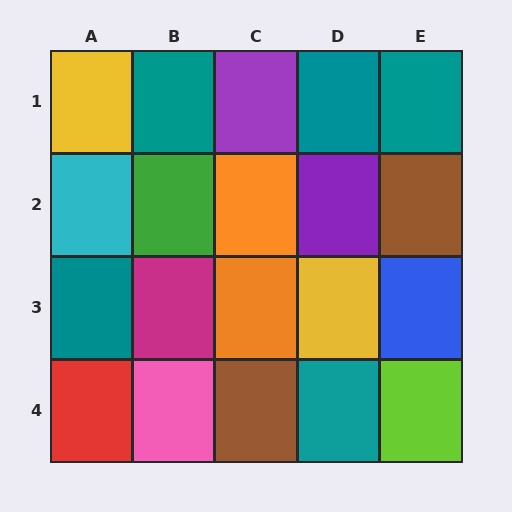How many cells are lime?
1 cell is lime.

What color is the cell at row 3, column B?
Magenta.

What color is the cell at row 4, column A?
Red.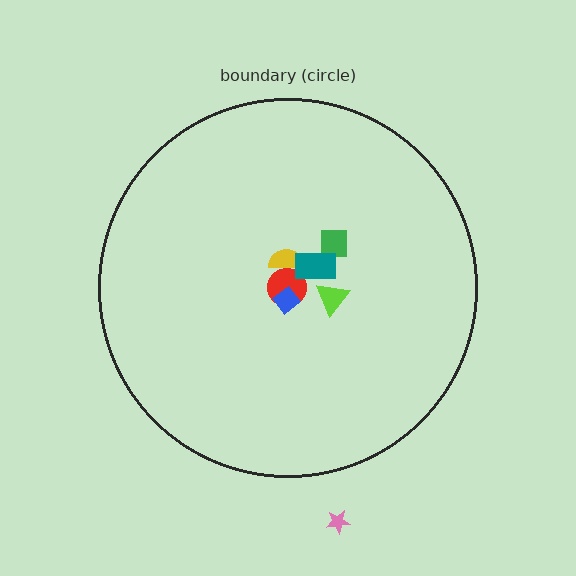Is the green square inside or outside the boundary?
Inside.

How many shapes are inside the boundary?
6 inside, 1 outside.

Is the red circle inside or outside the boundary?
Inside.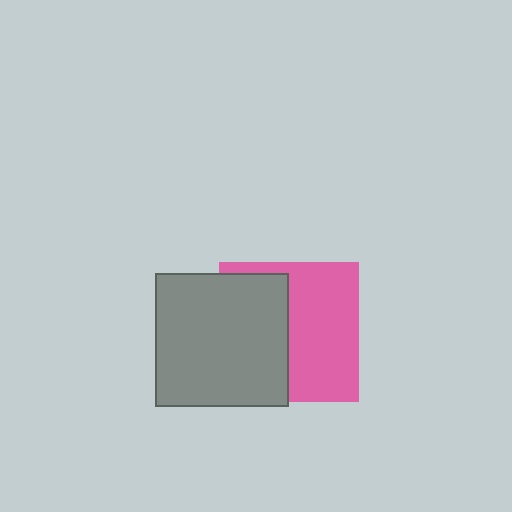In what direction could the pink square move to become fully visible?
The pink square could move right. That would shift it out from behind the gray square entirely.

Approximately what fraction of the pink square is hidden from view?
Roughly 46% of the pink square is hidden behind the gray square.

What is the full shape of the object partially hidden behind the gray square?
The partially hidden object is a pink square.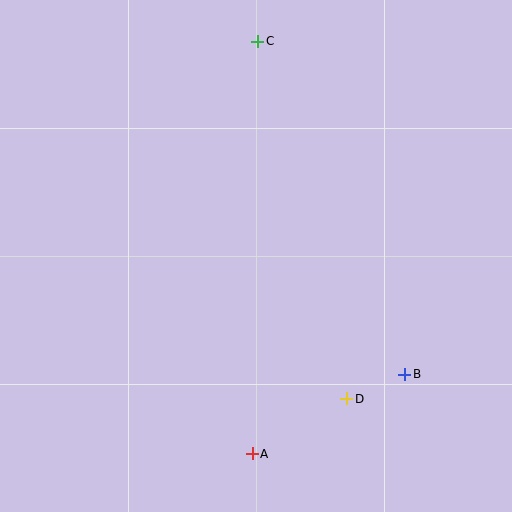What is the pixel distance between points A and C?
The distance between A and C is 413 pixels.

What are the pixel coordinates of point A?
Point A is at (252, 454).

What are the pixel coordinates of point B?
Point B is at (405, 374).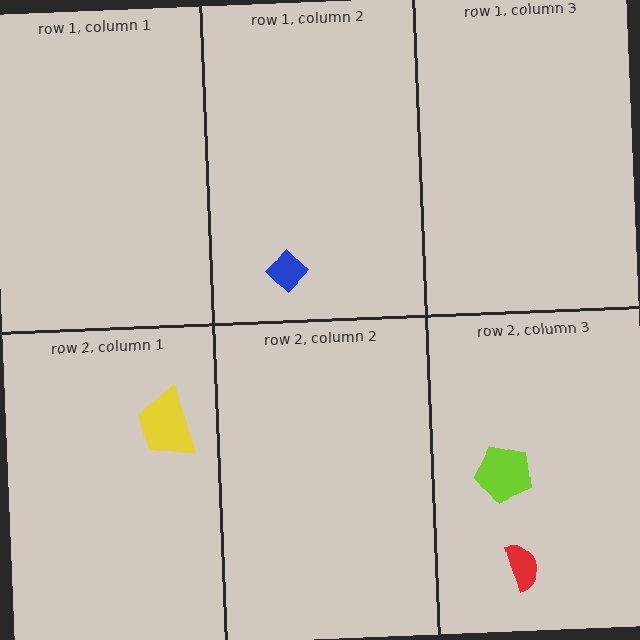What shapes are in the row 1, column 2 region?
The blue diamond.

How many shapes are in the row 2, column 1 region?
1.